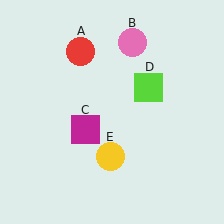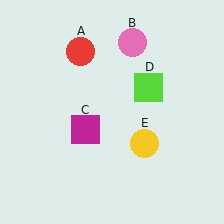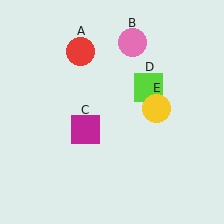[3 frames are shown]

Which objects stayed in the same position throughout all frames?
Red circle (object A) and pink circle (object B) and magenta square (object C) and lime square (object D) remained stationary.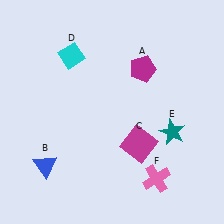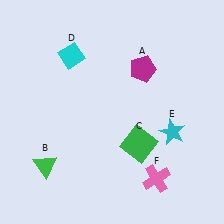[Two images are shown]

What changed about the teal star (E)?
In Image 1, E is teal. In Image 2, it changed to cyan.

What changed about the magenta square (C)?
In Image 1, C is magenta. In Image 2, it changed to green.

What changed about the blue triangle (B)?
In Image 1, B is blue. In Image 2, it changed to green.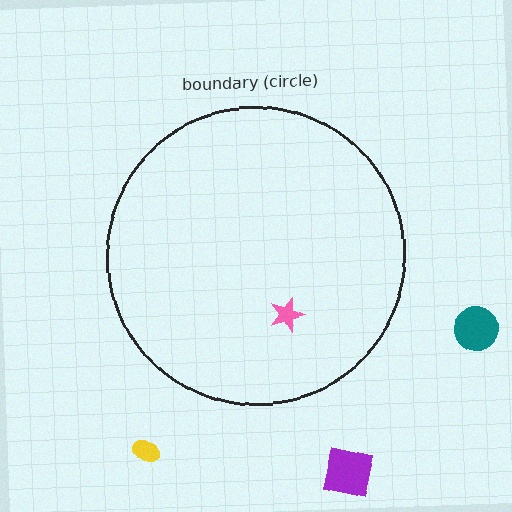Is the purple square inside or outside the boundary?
Outside.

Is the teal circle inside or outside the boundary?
Outside.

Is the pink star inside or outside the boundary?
Inside.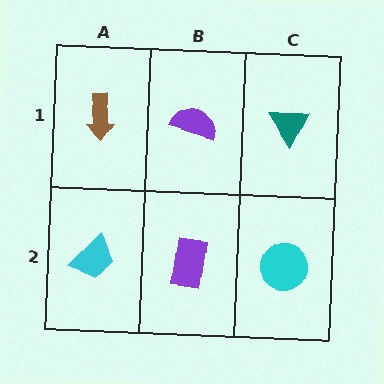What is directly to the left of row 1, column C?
A purple semicircle.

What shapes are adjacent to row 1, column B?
A purple rectangle (row 2, column B), a brown arrow (row 1, column A), a teal triangle (row 1, column C).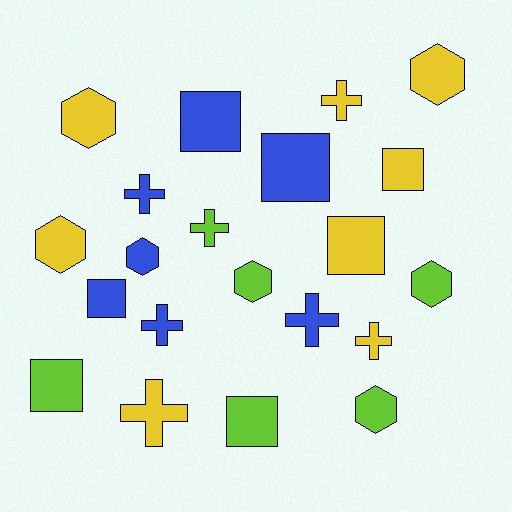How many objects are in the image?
There are 21 objects.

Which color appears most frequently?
Yellow, with 8 objects.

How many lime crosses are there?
There is 1 lime cross.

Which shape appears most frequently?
Cross, with 7 objects.